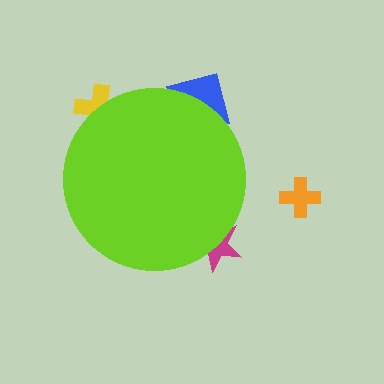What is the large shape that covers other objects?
A lime circle.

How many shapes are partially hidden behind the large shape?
3 shapes are partially hidden.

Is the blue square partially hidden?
Yes, the blue square is partially hidden behind the lime circle.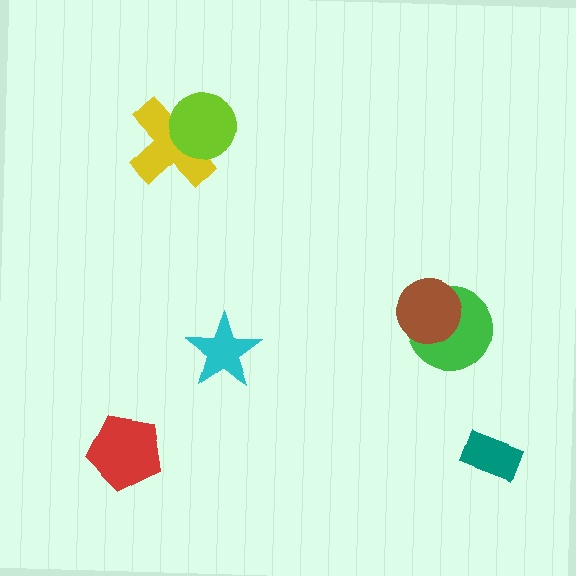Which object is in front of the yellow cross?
The lime circle is in front of the yellow cross.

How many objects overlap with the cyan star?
0 objects overlap with the cyan star.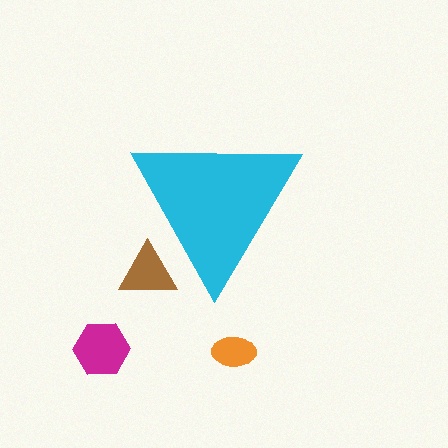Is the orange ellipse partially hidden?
No, the orange ellipse is fully visible.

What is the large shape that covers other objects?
A cyan triangle.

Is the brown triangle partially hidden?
Yes, the brown triangle is partially hidden behind the cyan triangle.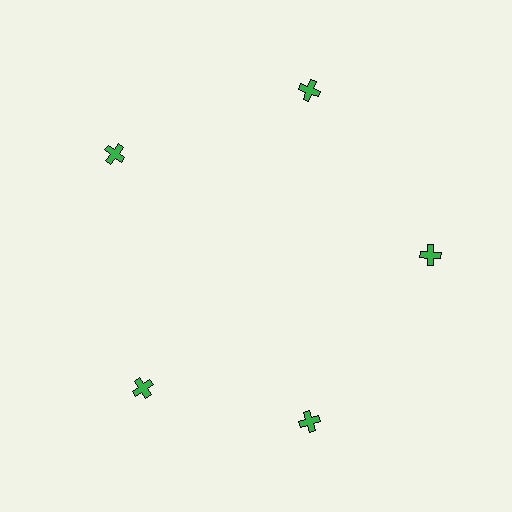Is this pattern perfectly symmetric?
No. The 5 green crosses are arranged in a ring, but one element near the 8 o'clock position is rotated out of alignment along the ring, breaking the 5-fold rotational symmetry.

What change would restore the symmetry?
The symmetry would be restored by rotating it back into even spacing with its neighbors so that all 5 crosses sit at equal angles and equal distance from the center.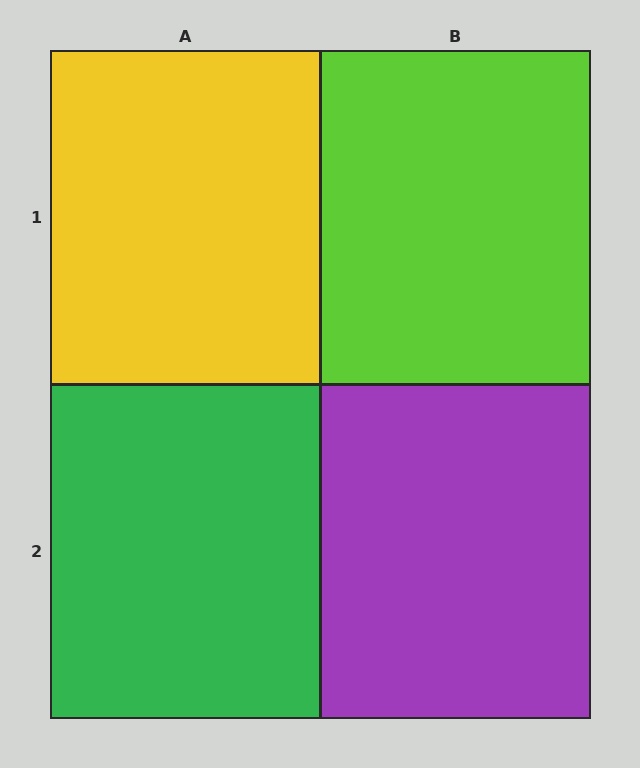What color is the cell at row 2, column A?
Green.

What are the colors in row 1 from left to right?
Yellow, lime.